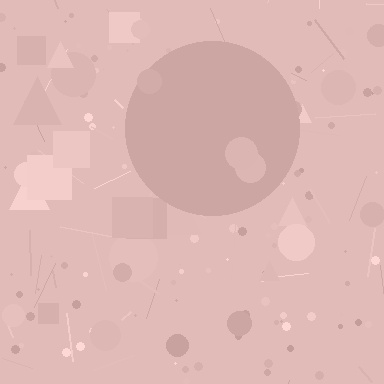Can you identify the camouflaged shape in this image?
The camouflaged shape is a circle.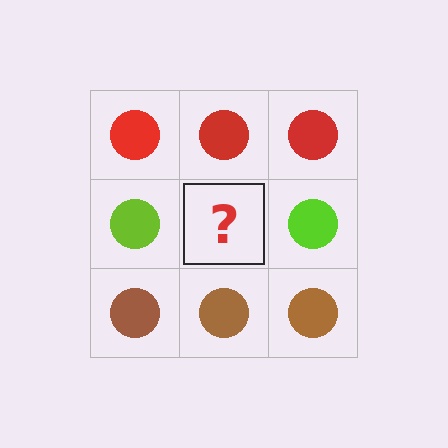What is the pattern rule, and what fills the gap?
The rule is that each row has a consistent color. The gap should be filled with a lime circle.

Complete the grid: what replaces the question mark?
The question mark should be replaced with a lime circle.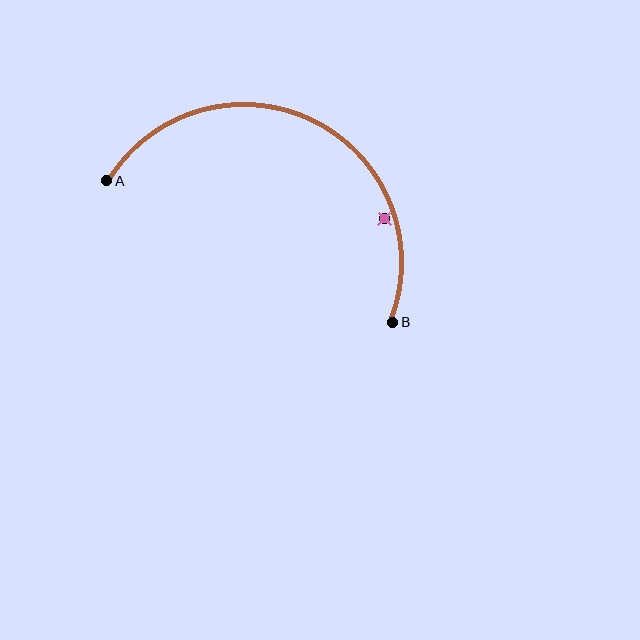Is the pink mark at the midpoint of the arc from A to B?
No — the pink mark does not lie on the arc at all. It sits slightly inside the curve.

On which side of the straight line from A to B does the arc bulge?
The arc bulges above the straight line connecting A and B.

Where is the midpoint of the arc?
The arc midpoint is the point on the curve farthest from the straight line joining A and B. It sits above that line.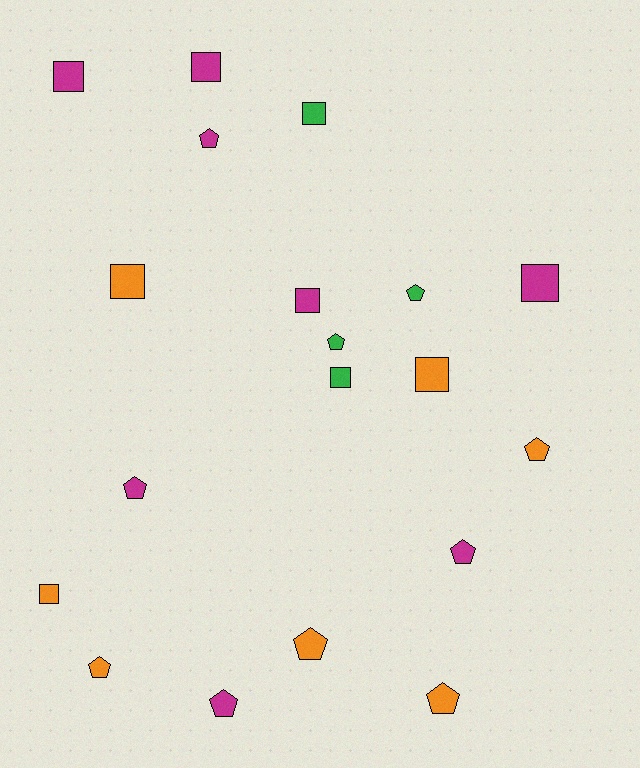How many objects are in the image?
There are 19 objects.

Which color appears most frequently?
Magenta, with 8 objects.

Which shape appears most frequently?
Pentagon, with 10 objects.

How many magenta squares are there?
There are 4 magenta squares.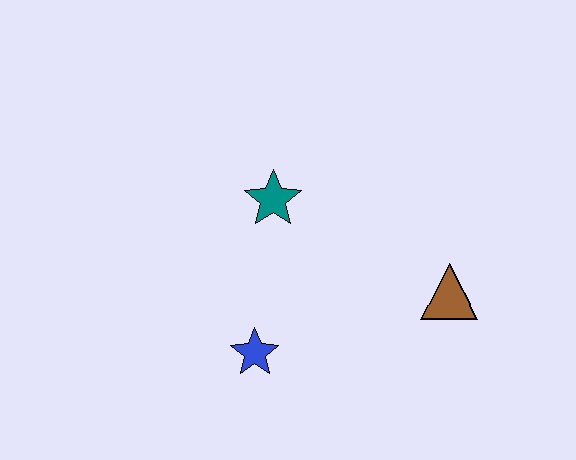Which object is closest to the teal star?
The blue star is closest to the teal star.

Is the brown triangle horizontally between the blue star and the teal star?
No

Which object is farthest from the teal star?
The brown triangle is farthest from the teal star.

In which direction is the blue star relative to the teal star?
The blue star is below the teal star.